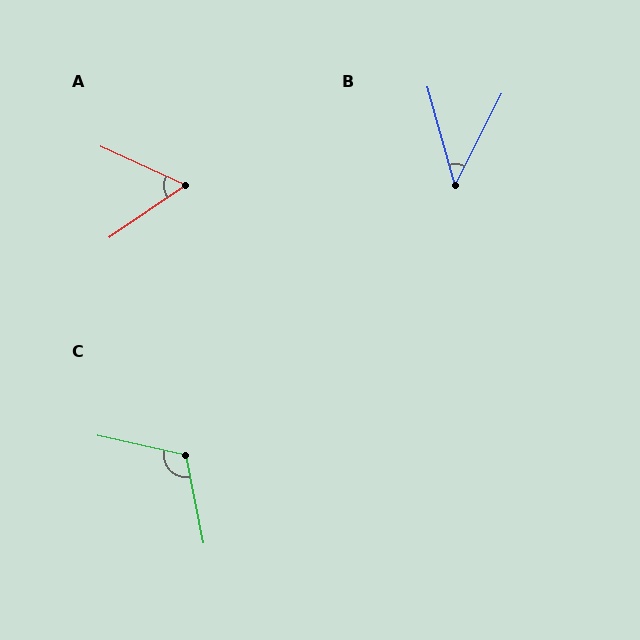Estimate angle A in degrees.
Approximately 58 degrees.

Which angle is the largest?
C, at approximately 114 degrees.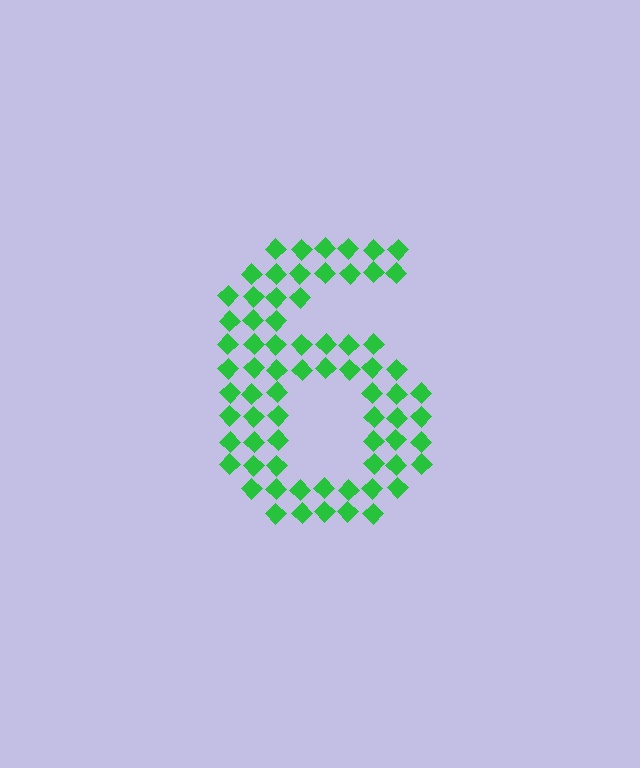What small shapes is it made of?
It is made of small diamonds.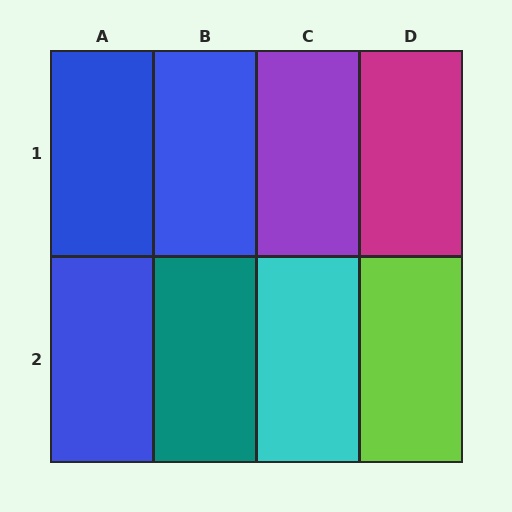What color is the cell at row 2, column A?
Blue.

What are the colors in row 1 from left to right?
Blue, blue, purple, magenta.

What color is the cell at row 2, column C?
Cyan.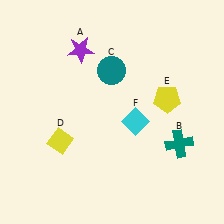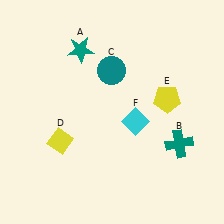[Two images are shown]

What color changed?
The star (A) changed from purple in Image 1 to teal in Image 2.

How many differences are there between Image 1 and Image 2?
There is 1 difference between the two images.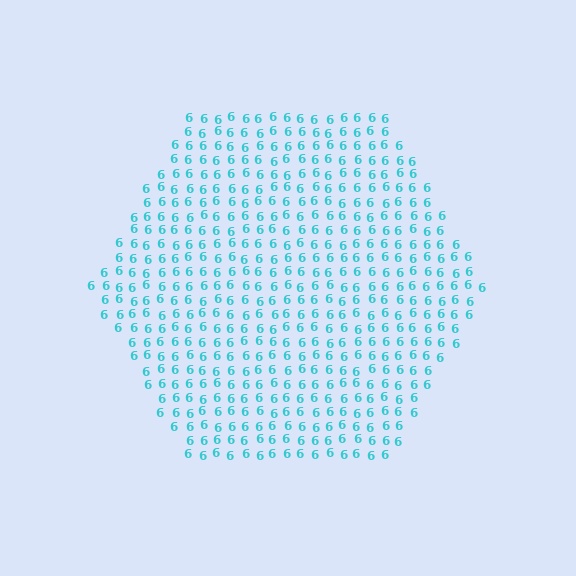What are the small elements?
The small elements are digit 6's.